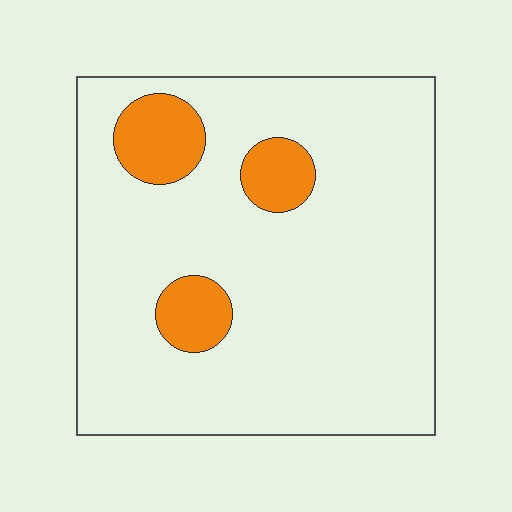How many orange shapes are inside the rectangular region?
3.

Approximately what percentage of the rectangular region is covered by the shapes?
Approximately 10%.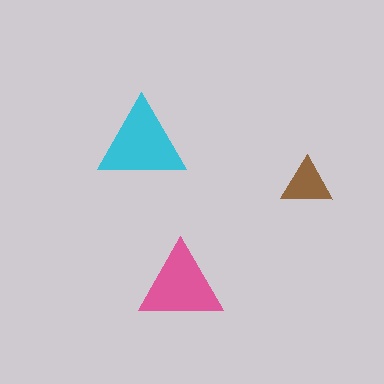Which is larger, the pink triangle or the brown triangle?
The pink one.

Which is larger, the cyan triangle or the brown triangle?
The cyan one.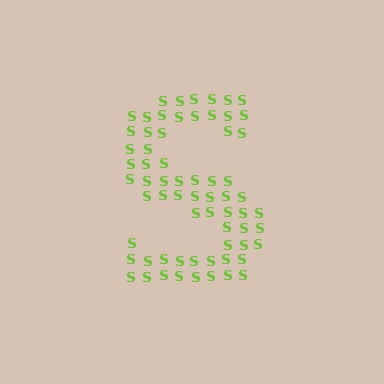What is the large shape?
The large shape is the letter S.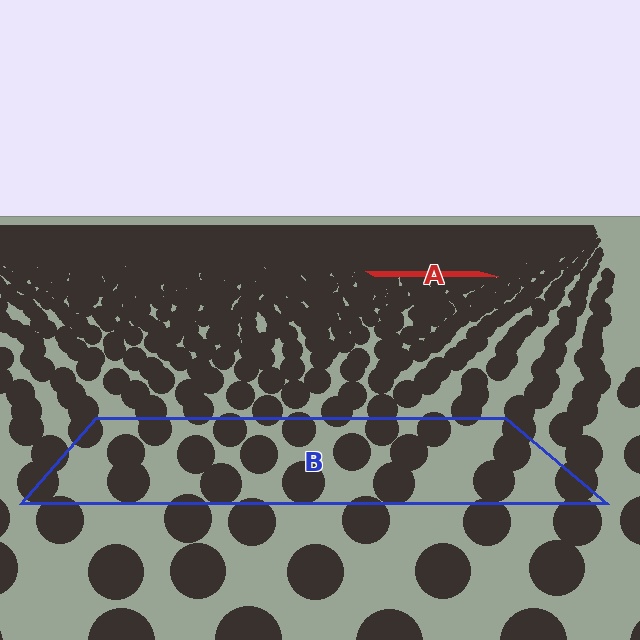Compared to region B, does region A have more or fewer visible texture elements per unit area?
Region A has more texture elements per unit area — they are packed more densely because it is farther away.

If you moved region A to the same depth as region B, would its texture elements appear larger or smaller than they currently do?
They would appear larger. At a closer depth, the same texture elements are projected at a bigger on-screen size.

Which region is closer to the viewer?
Region B is closer. The texture elements there are larger and more spread out.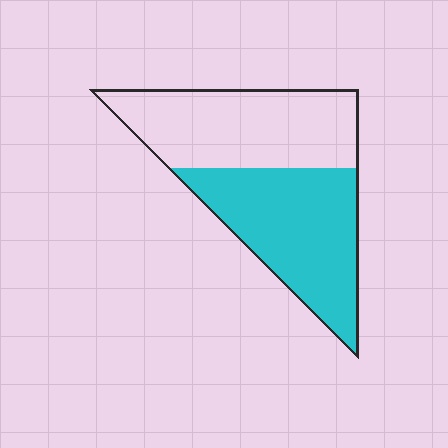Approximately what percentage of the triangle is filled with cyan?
Approximately 50%.